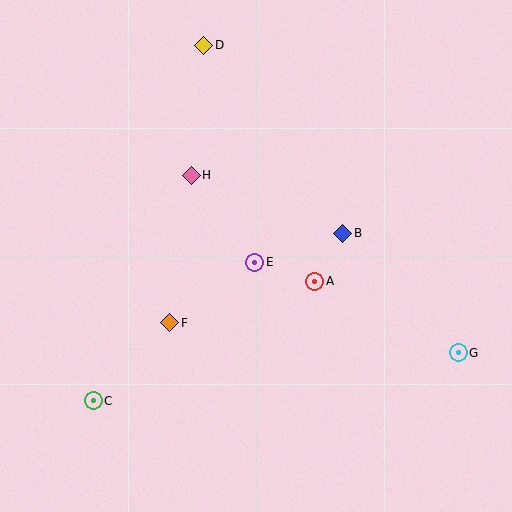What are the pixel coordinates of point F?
Point F is at (170, 323).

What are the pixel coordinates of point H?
Point H is at (191, 175).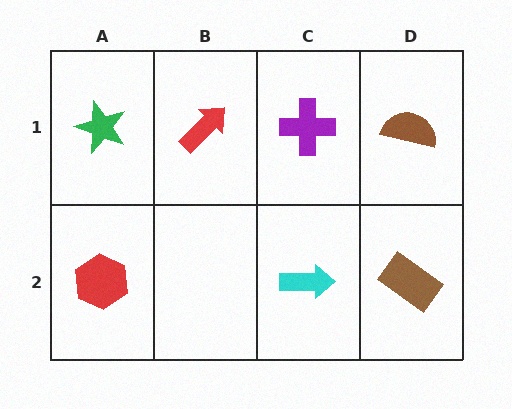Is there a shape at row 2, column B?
No, that cell is empty.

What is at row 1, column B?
A red arrow.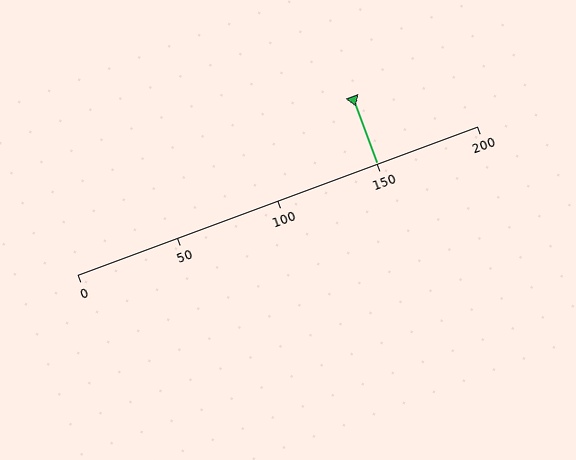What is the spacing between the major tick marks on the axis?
The major ticks are spaced 50 apart.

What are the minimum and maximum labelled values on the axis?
The axis runs from 0 to 200.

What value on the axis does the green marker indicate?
The marker indicates approximately 150.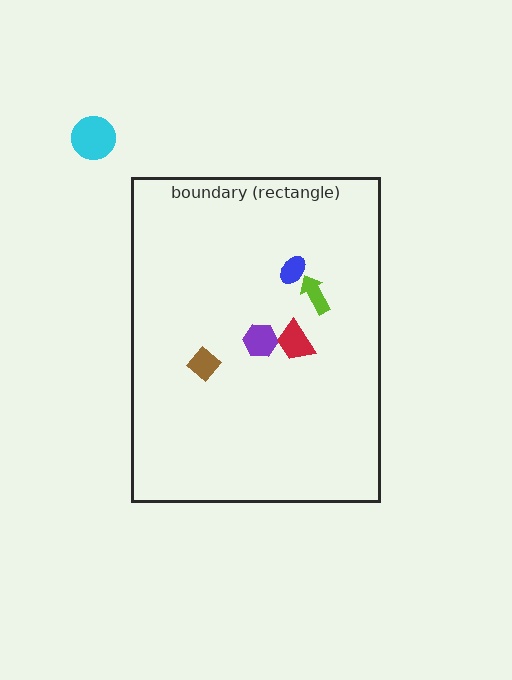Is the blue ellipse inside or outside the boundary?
Inside.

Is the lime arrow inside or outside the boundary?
Inside.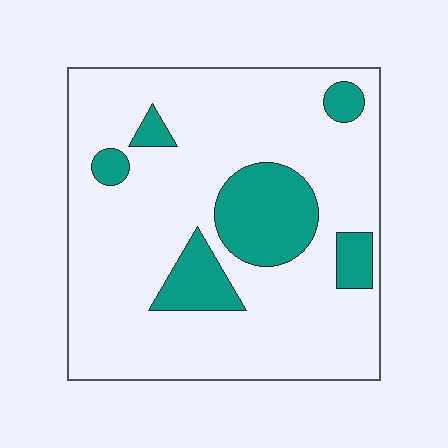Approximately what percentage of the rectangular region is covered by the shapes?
Approximately 20%.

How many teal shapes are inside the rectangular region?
6.